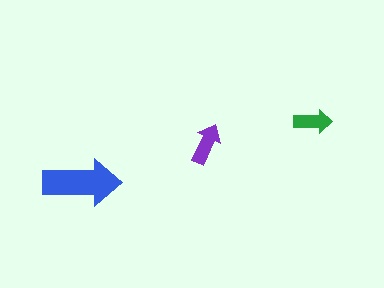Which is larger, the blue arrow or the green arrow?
The blue one.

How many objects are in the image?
There are 3 objects in the image.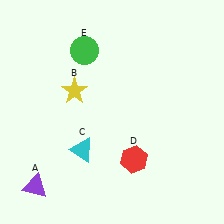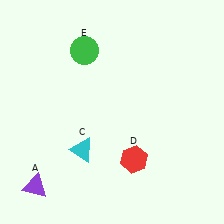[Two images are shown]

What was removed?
The yellow star (B) was removed in Image 2.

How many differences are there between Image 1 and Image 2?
There is 1 difference between the two images.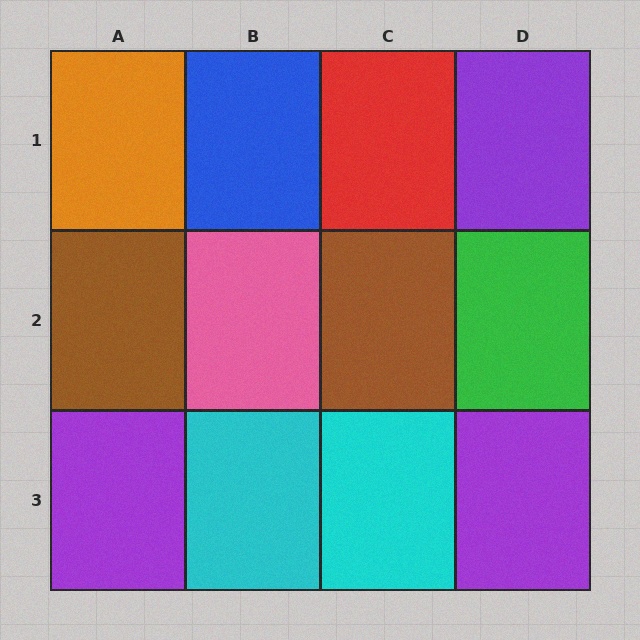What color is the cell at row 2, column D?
Green.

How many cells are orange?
1 cell is orange.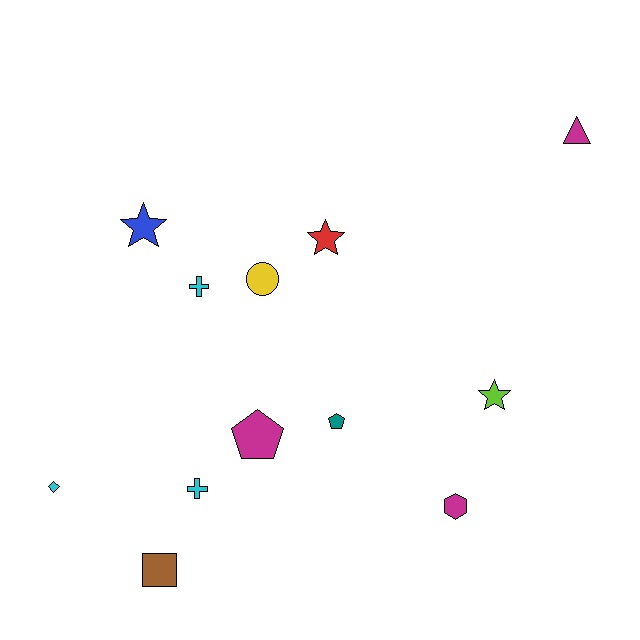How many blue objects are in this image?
There is 1 blue object.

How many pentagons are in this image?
There are 2 pentagons.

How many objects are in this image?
There are 12 objects.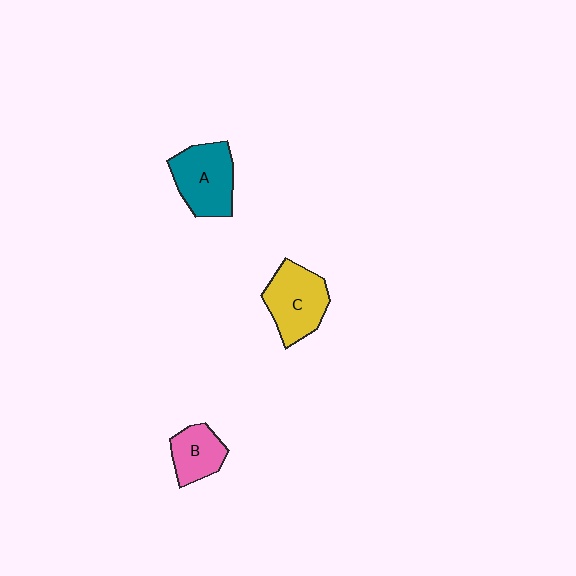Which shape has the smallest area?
Shape B (pink).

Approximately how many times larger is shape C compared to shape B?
Approximately 1.5 times.